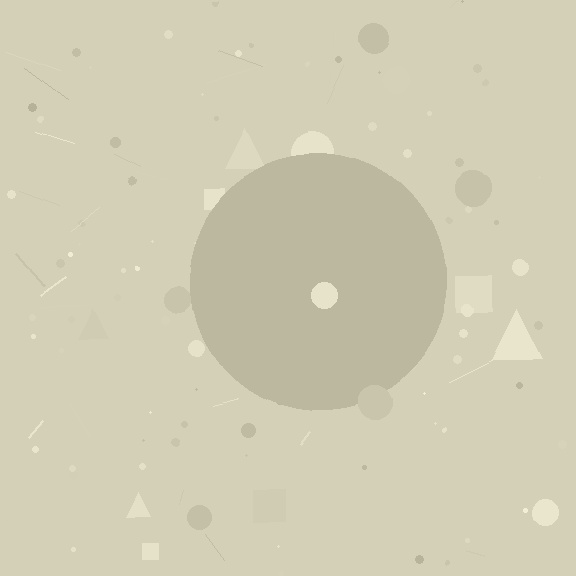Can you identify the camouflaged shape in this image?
The camouflaged shape is a circle.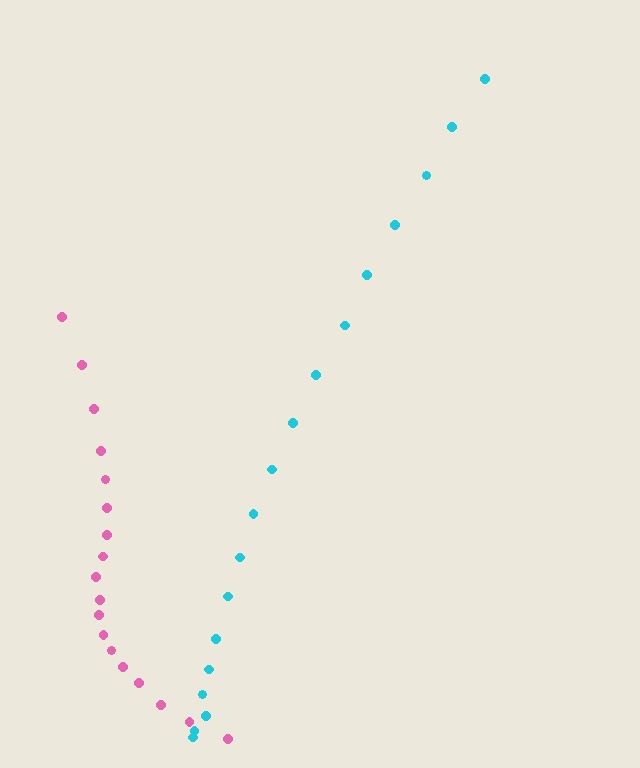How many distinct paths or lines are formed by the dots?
There are 2 distinct paths.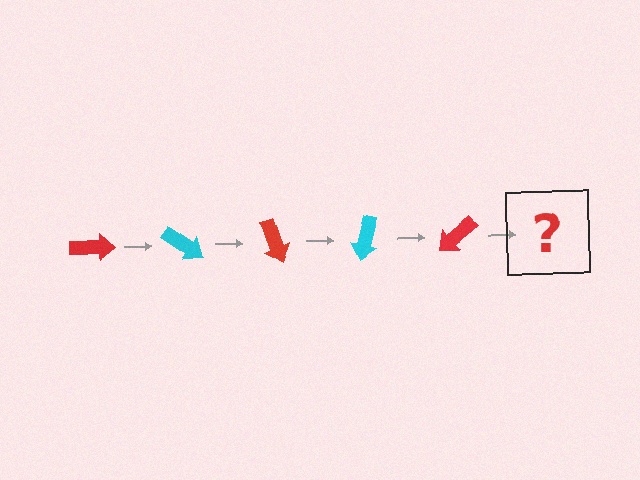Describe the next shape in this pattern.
It should be a cyan arrow, rotated 175 degrees from the start.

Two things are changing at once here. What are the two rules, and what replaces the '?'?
The two rules are that it rotates 35 degrees each step and the color cycles through red and cyan. The '?' should be a cyan arrow, rotated 175 degrees from the start.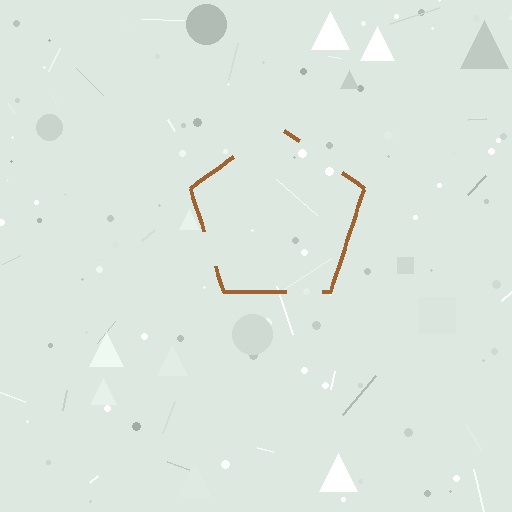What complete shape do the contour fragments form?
The contour fragments form a pentagon.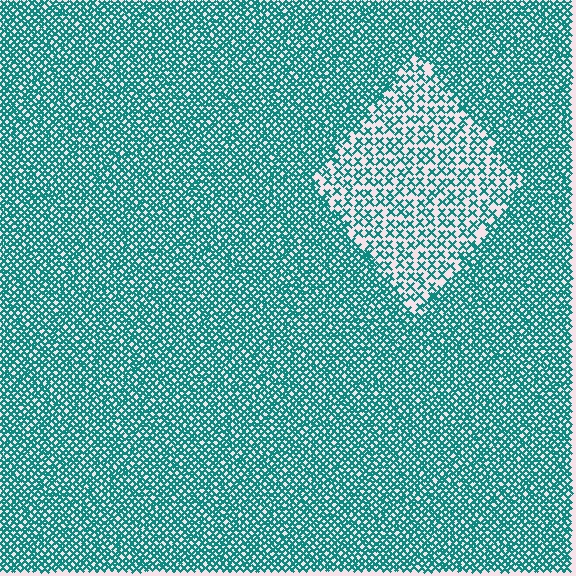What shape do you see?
I see a diamond.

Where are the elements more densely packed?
The elements are more densely packed outside the diamond boundary.